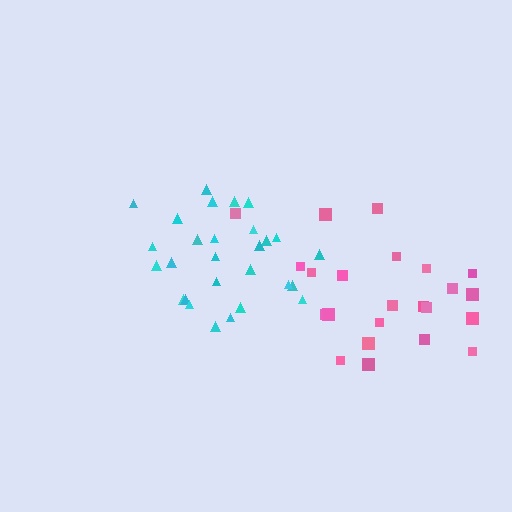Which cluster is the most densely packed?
Cyan.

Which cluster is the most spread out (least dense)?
Pink.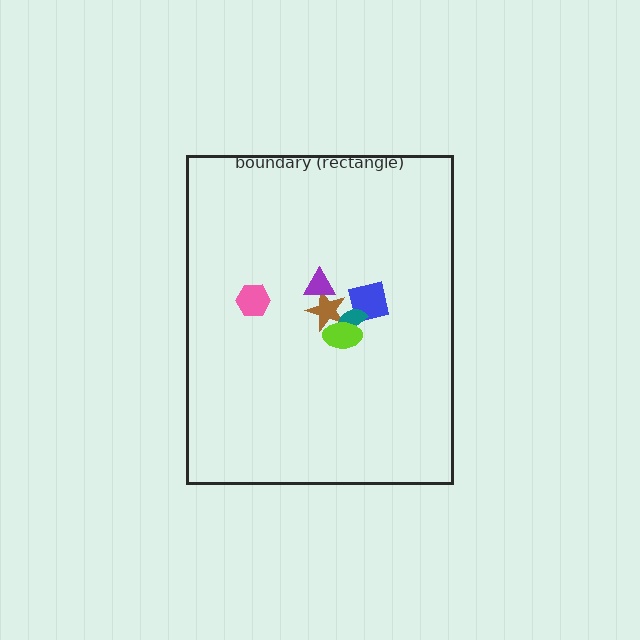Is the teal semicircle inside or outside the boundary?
Inside.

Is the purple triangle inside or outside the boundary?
Inside.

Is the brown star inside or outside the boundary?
Inside.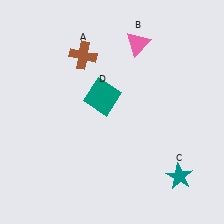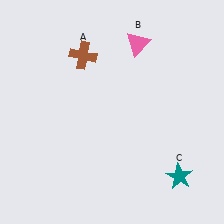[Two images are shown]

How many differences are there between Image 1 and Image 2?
There is 1 difference between the two images.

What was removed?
The teal square (D) was removed in Image 2.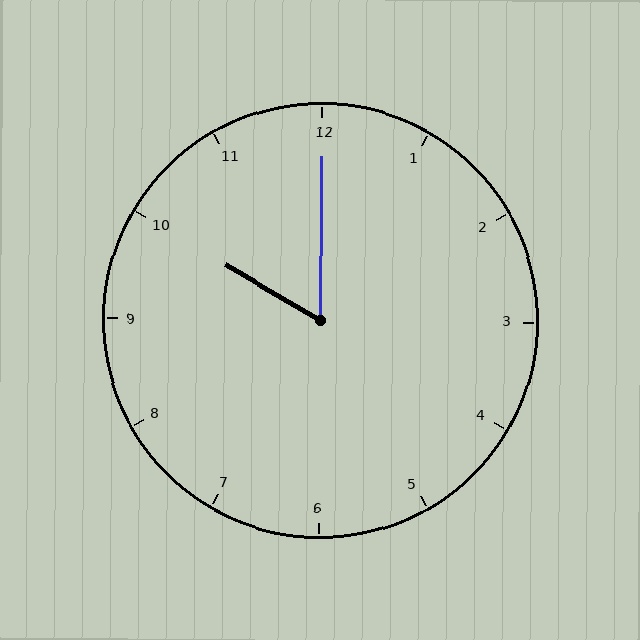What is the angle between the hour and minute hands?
Approximately 60 degrees.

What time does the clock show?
10:00.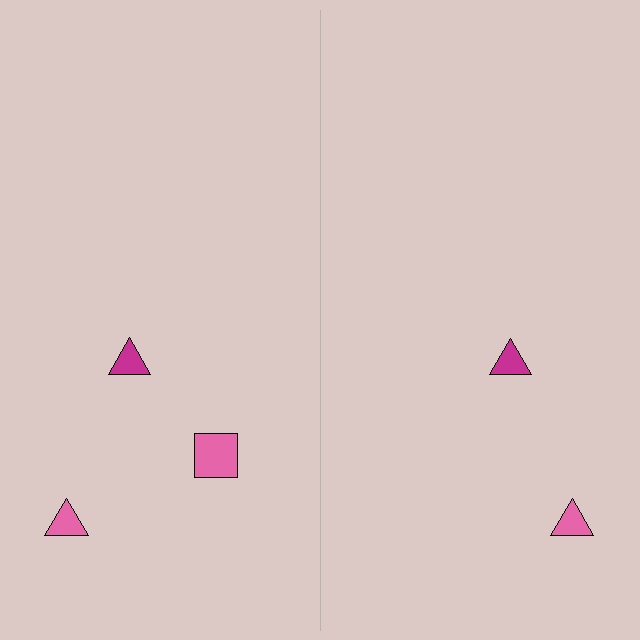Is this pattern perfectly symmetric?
No, the pattern is not perfectly symmetric. A pink square is missing from the right side.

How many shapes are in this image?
There are 5 shapes in this image.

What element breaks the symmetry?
A pink square is missing from the right side.